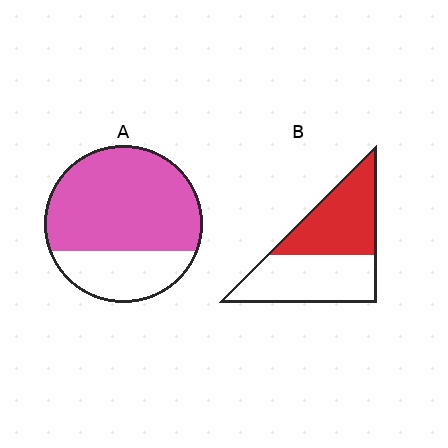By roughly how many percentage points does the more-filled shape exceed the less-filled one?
By roughly 25 percentage points (A over B).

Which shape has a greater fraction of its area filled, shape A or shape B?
Shape A.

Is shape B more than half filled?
Roughly half.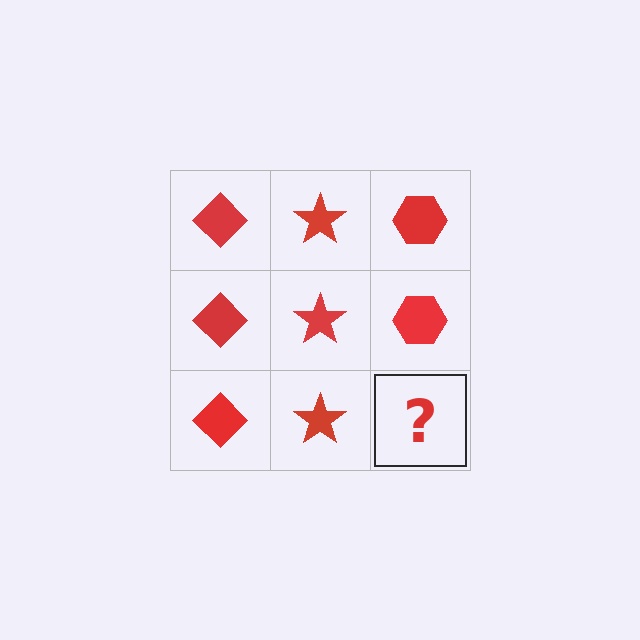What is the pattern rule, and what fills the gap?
The rule is that each column has a consistent shape. The gap should be filled with a red hexagon.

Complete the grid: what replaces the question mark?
The question mark should be replaced with a red hexagon.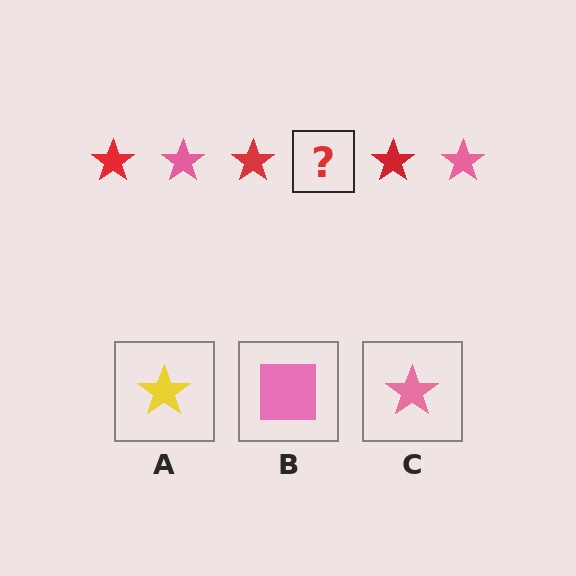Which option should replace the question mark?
Option C.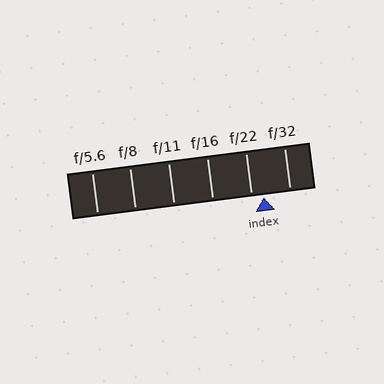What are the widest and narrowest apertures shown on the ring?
The widest aperture shown is f/5.6 and the narrowest is f/32.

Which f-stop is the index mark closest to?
The index mark is closest to f/22.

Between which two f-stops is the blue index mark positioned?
The index mark is between f/22 and f/32.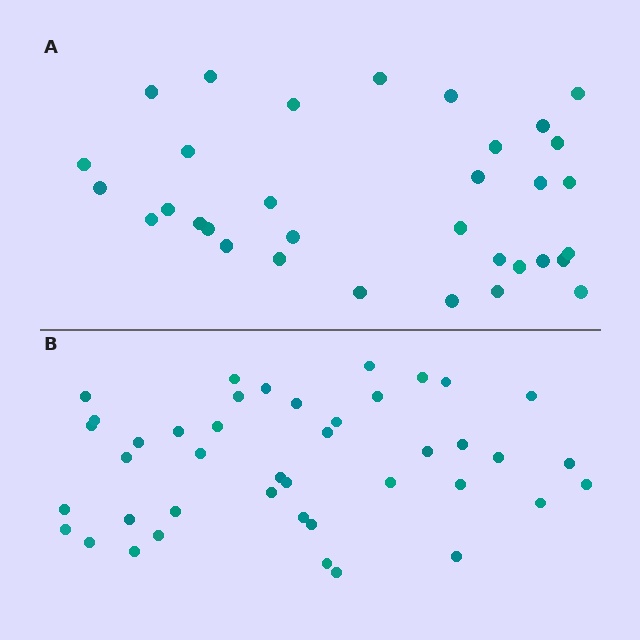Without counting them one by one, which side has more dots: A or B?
Region B (the bottom region) has more dots.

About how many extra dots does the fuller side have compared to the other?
Region B has roughly 8 or so more dots than region A.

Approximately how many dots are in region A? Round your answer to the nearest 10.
About 30 dots. (The exact count is 33, which rounds to 30.)